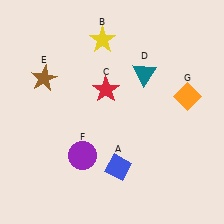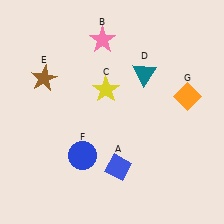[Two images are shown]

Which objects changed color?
B changed from yellow to pink. C changed from red to yellow. F changed from purple to blue.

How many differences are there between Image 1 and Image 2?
There are 3 differences between the two images.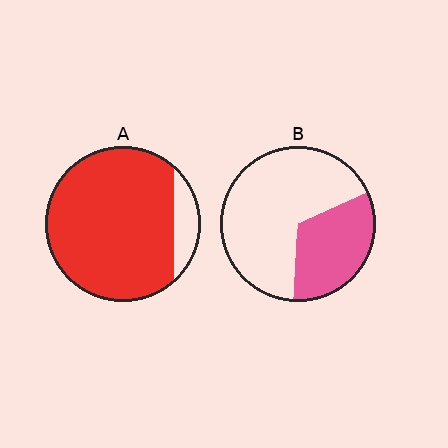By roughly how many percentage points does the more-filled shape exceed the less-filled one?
By roughly 55 percentage points (A over B).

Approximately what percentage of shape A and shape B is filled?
A is approximately 90% and B is approximately 35%.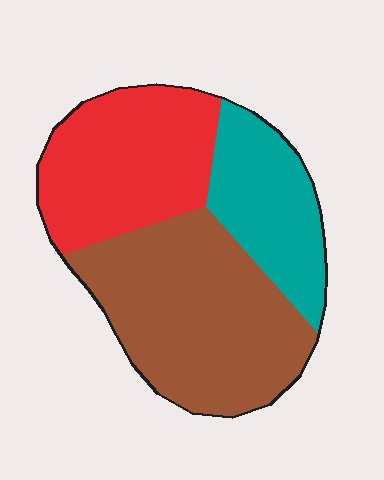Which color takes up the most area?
Brown, at roughly 45%.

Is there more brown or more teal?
Brown.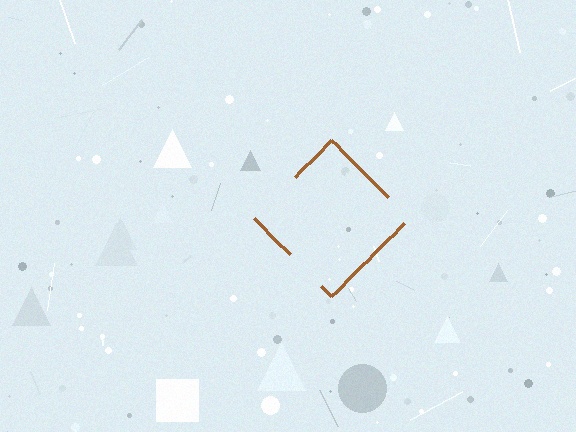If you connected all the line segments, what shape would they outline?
They would outline a diamond.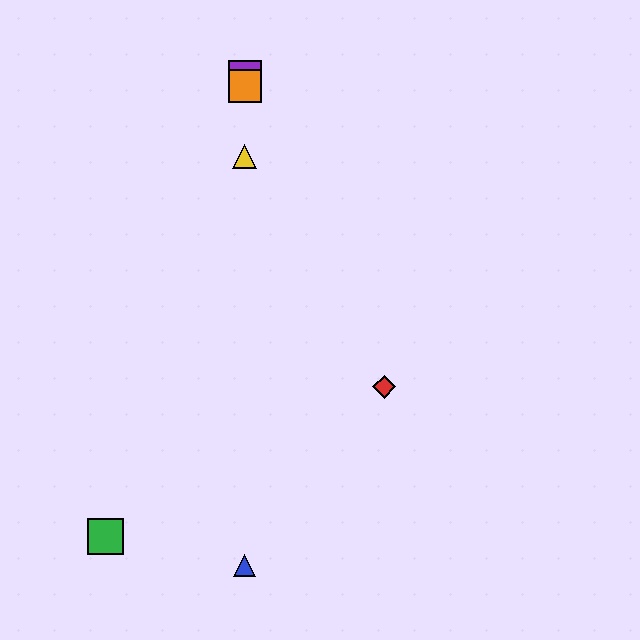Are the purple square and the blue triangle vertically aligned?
Yes, both are at x≈245.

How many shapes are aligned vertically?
4 shapes (the blue triangle, the yellow triangle, the purple square, the orange square) are aligned vertically.